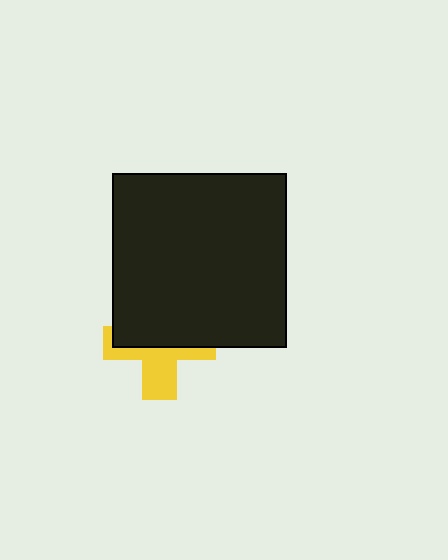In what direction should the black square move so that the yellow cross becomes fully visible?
The black square should move up. That is the shortest direction to clear the overlap and leave the yellow cross fully visible.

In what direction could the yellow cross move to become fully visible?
The yellow cross could move down. That would shift it out from behind the black square entirely.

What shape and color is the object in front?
The object in front is a black square.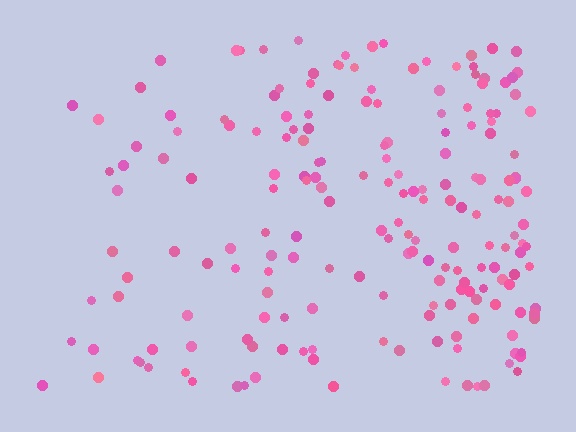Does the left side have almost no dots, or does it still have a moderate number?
Still a moderate number, just noticeably fewer than the right.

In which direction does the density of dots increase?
From left to right, with the right side densest.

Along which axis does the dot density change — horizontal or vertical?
Horizontal.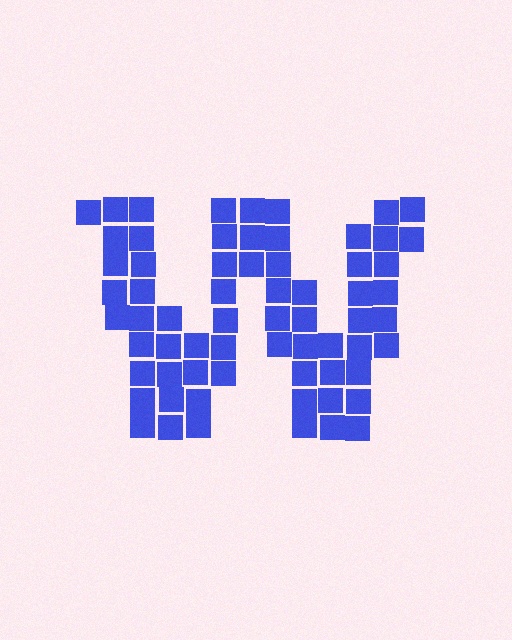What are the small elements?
The small elements are squares.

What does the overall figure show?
The overall figure shows the letter W.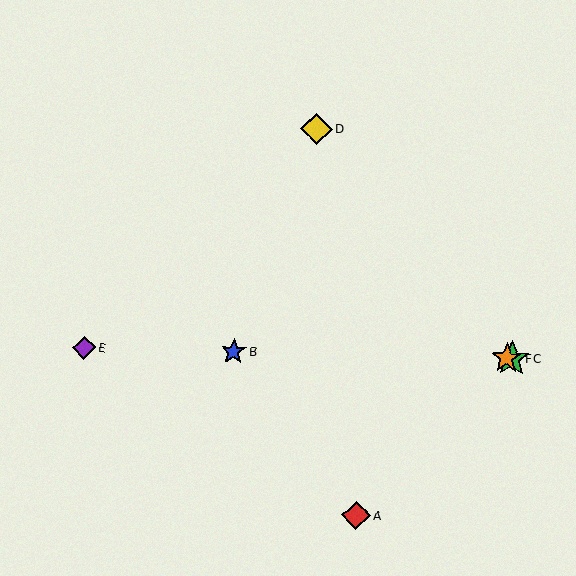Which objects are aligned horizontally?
Objects B, C, E, F are aligned horizontally.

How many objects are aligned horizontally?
4 objects (B, C, E, F) are aligned horizontally.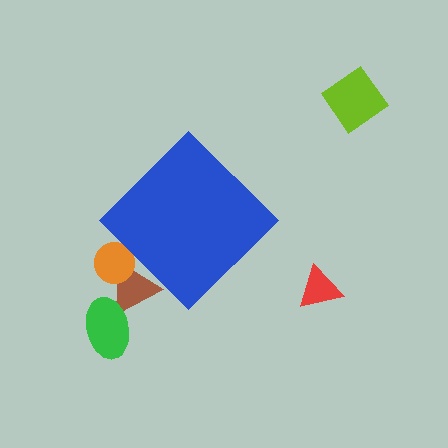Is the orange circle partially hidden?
Yes, the orange circle is partially hidden behind the blue diamond.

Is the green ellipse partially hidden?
No, the green ellipse is fully visible.